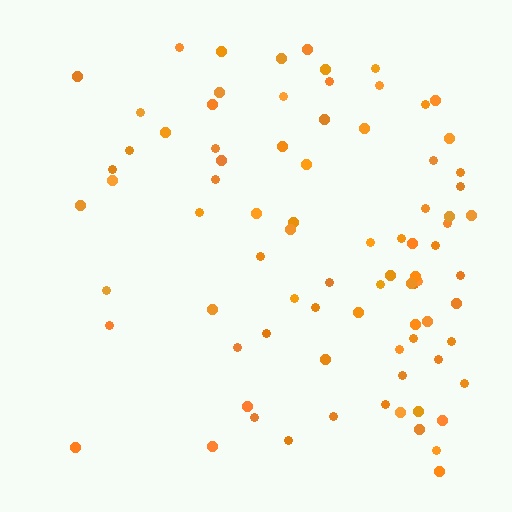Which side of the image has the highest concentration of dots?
The right.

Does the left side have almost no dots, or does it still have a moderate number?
Still a moderate number, just noticeably fewer than the right.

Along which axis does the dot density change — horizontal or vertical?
Horizontal.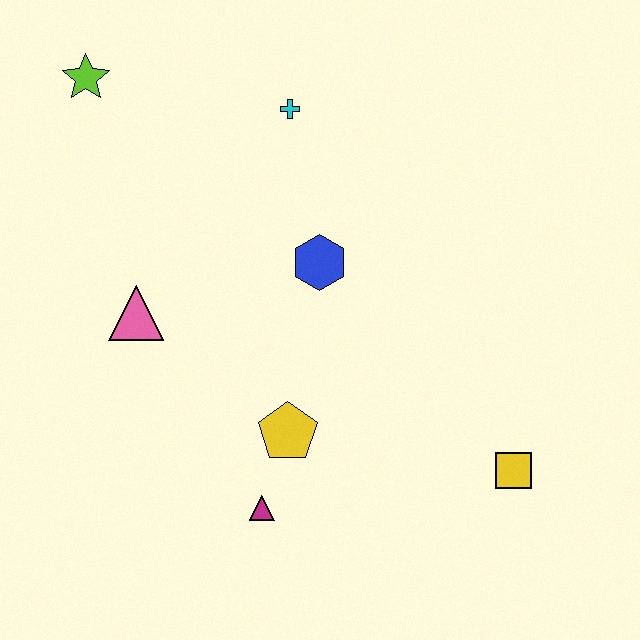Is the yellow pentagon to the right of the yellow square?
No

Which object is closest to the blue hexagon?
The cyan cross is closest to the blue hexagon.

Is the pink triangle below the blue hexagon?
Yes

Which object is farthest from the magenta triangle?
The lime star is farthest from the magenta triangle.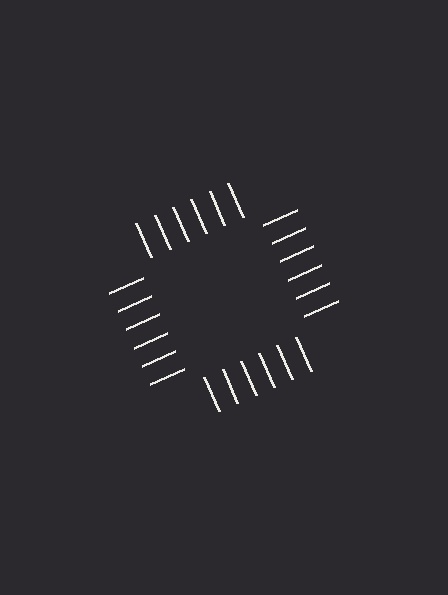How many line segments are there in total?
24 — 6 along each of the 4 edges.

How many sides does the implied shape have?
4 sides — the line-ends trace a square.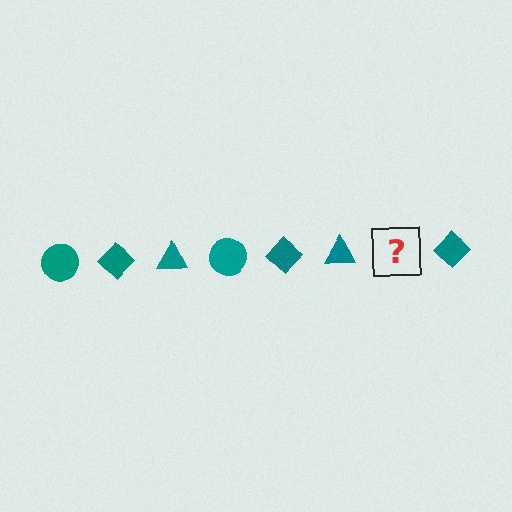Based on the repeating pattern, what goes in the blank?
The blank should be a teal circle.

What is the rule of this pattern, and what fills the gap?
The rule is that the pattern cycles through circle, diamond, triangle shapes in teal. The gap should be filled with a teal circle.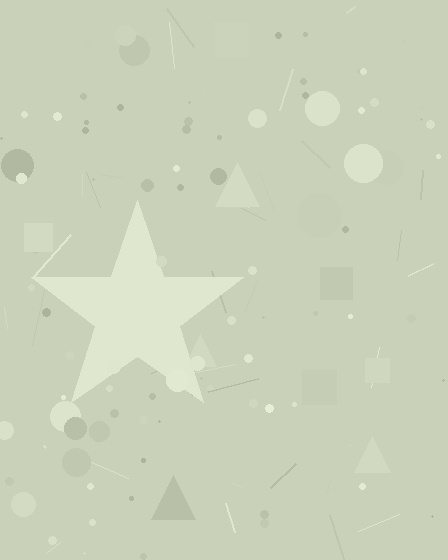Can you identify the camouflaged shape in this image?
The camouflaged shape is a star.